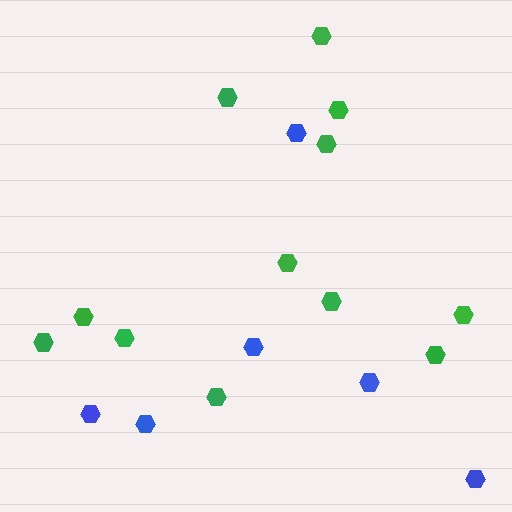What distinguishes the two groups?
There are 2 groups: one group of green hexagons (12) and one group of blue hexagons (6).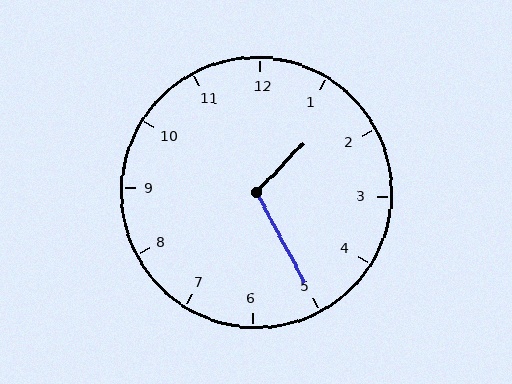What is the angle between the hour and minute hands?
Approximately 108 degrees.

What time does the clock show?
1:25.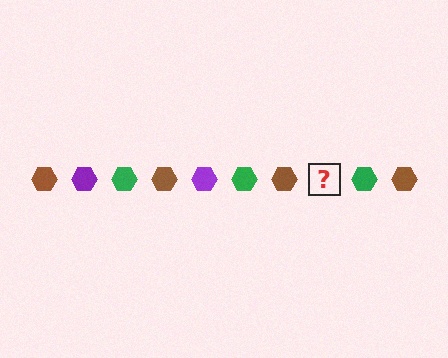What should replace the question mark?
The question mark should be replaced with a purple hexagon.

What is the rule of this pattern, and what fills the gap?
The rule is that the pattern cycles through brown, purple, green hexagons. The gap should be filled with a purple hexagon.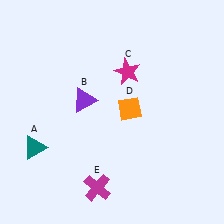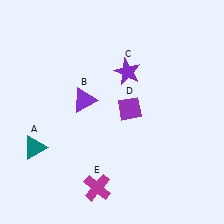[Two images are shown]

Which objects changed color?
C changed from magenta to purple. D changed from orange to purple.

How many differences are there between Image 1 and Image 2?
There are 2 differences between the two images.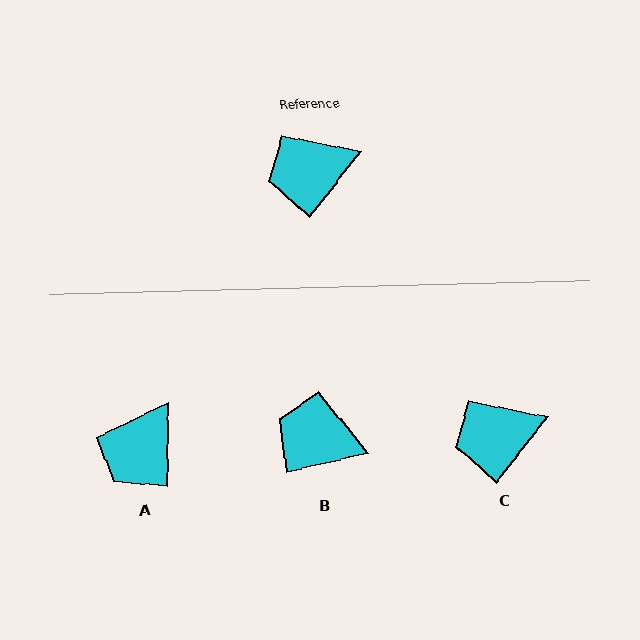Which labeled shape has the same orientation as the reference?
C.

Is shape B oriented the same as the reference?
No, it is off by about 40 degrees.